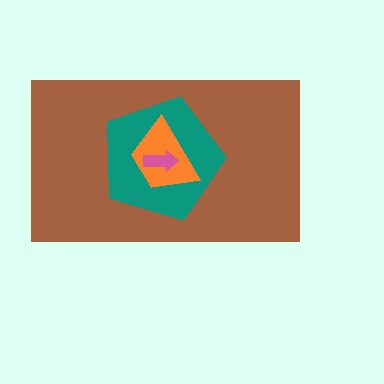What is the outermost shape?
The brown rectangle.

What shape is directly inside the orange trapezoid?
The pink arrow.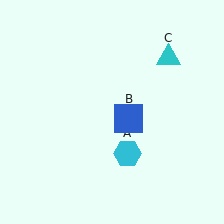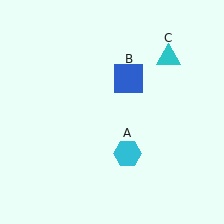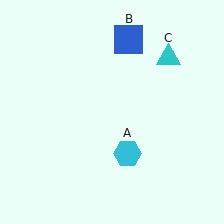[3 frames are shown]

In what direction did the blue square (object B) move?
The blue square (object B) moved up.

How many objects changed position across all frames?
1 object changed position: blue square (object B).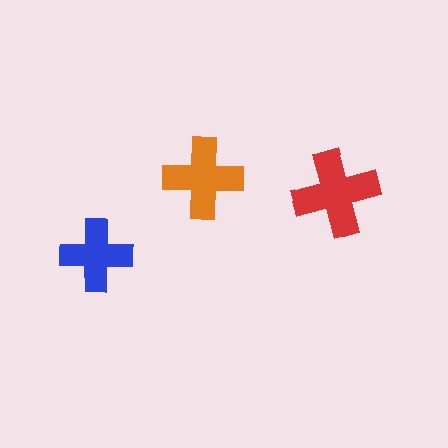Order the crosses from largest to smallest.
the red one, the orange one, the blue one.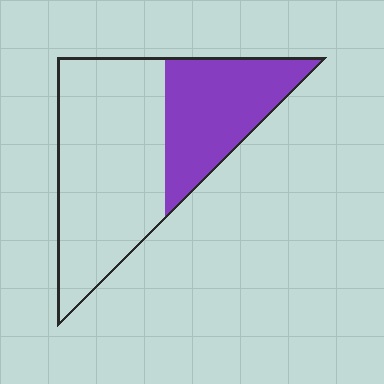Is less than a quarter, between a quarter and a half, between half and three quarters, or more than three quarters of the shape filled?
Between a quarter and a half.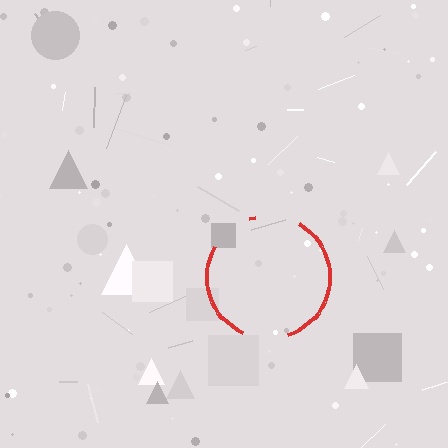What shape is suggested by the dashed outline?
The dashed outline suggests a circle.